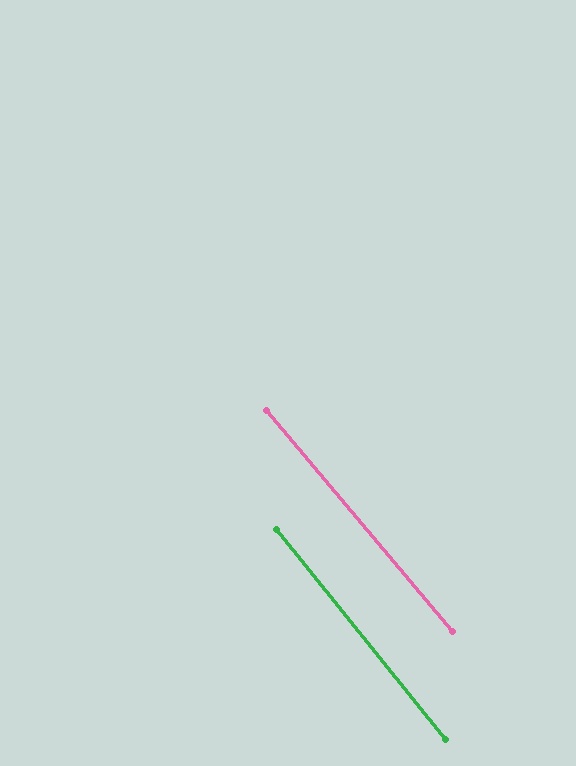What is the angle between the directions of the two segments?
Approximately 1 degree.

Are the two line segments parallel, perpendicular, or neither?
Parallel — their directions differ by only 1.3°.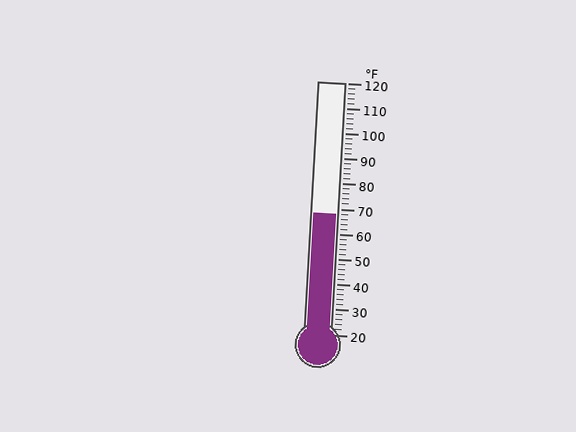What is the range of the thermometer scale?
The thermometer scale ranges from 20°F to 120°F.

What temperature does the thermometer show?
The thermometer shows approximately 68°F.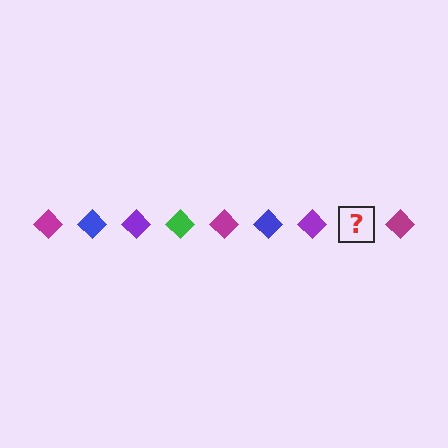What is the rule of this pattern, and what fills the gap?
The rule is that the pattern cycles through magenta, blue, purple, green diamonds. The gap should be filled with a green diamond.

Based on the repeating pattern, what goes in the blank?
The blank should be a green diamond.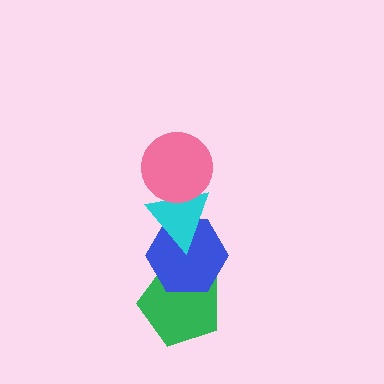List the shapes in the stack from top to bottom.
From top to bottom: the pink circle, the cyan triangle, the blue hexagon, the green pentagon.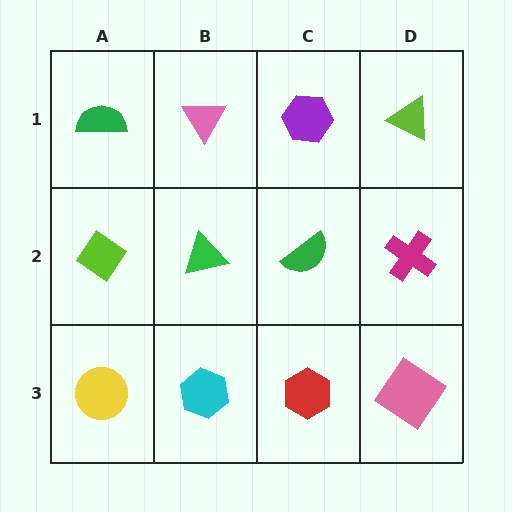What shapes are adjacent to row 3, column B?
A green triangle (row 2, column B), a yellow circle (row 3, column A), a red hexagon (row 3, column C).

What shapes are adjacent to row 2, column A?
A green semicircle (row 1, column A), a yellow circle (row 3, column A), a green triangle (row 2, column B).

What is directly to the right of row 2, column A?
A green triangle.